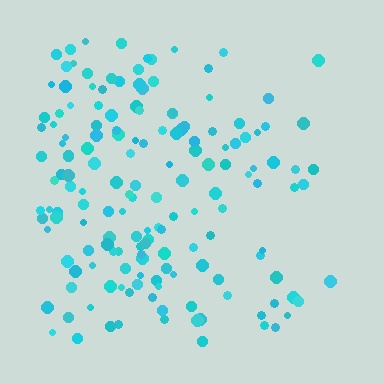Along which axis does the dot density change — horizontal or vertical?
Horizontal.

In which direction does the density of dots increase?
From right to left, with the left side densest.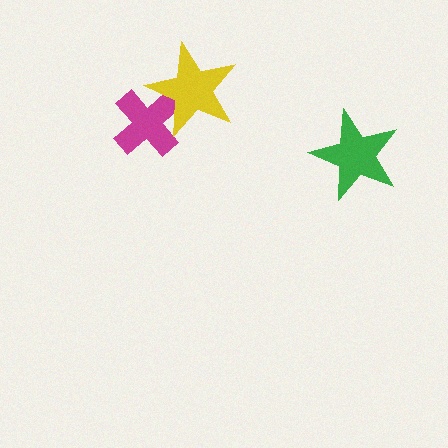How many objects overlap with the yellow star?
1 object overlaps with the yellow star.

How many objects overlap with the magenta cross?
1 object overlaps with the magenta cross.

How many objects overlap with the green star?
0 objects overlap with the green star.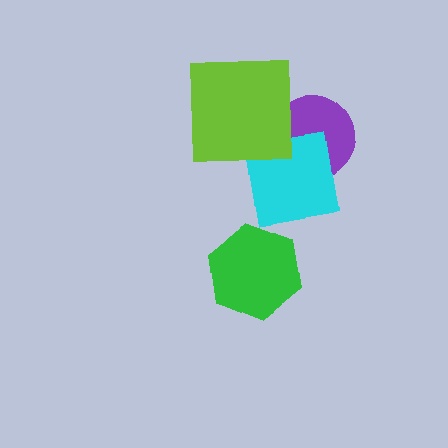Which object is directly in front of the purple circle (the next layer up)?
The cyan square is directly in front of the purple circle.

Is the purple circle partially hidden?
Yes, it is partially covered by another shape.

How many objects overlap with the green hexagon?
0 objects overlap with the green hexagon.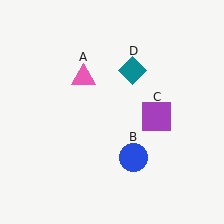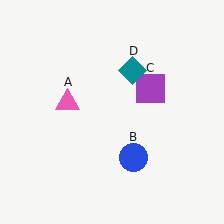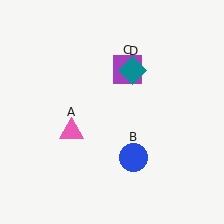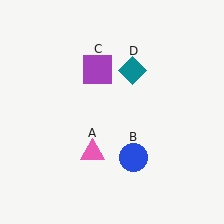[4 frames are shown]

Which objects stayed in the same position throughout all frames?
Blue circle (object B) and teal diamond (object D) remained stationary.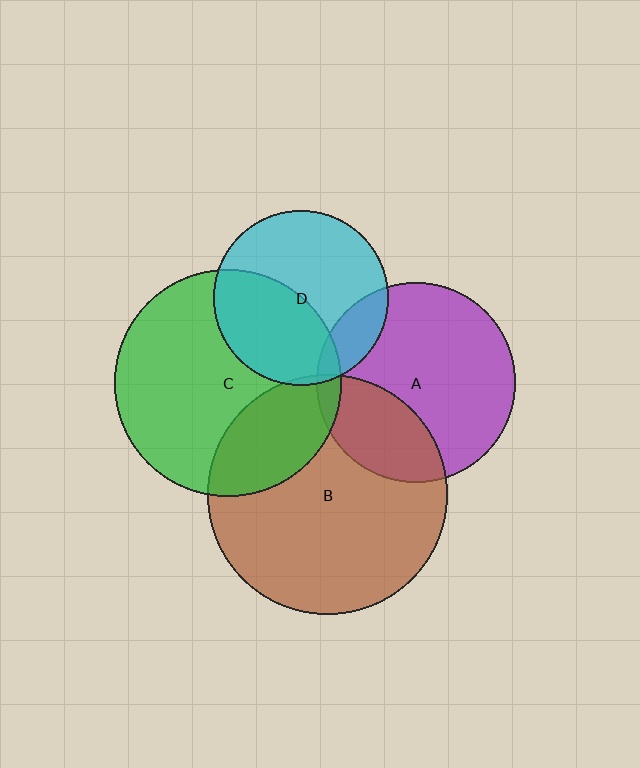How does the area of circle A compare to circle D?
Approximately 1.3 times.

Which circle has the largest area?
Circle B (brown).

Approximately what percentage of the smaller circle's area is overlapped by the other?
Approximately 5%.